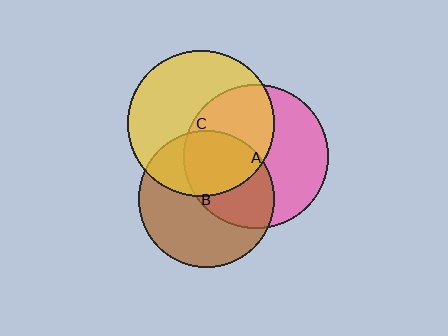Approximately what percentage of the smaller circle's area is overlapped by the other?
Approximately 40%.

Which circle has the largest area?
Circle C (yellow).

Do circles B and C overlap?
Yes.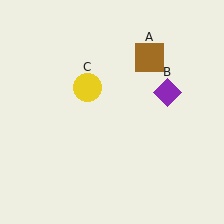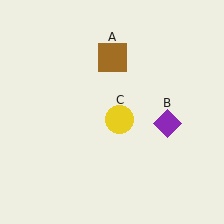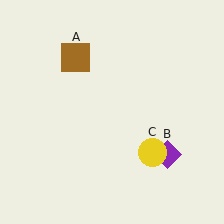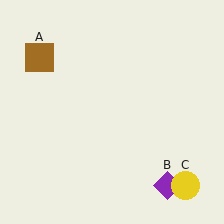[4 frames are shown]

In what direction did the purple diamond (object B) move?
The purple diamond (object B) moved down.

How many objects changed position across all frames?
3 objects changed position: brown square (object A), purple diamond (object B), yellow circle (object C).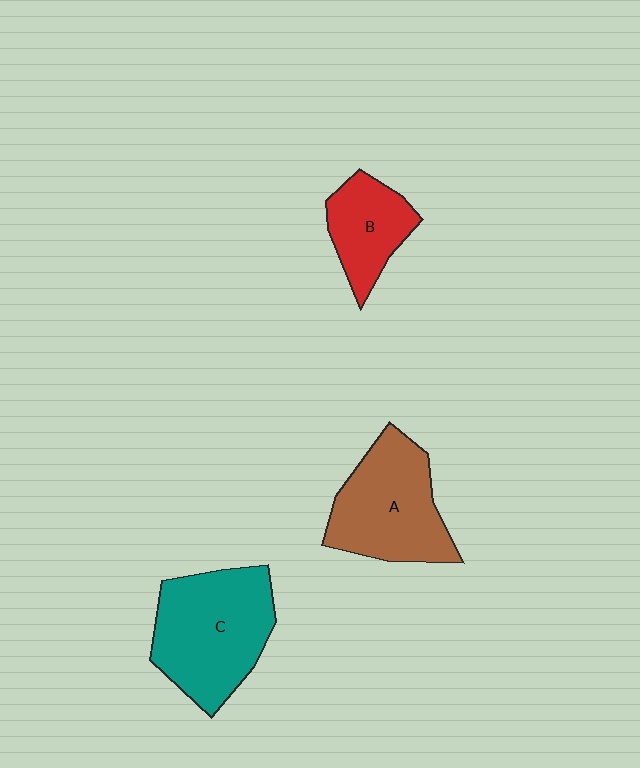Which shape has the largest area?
Shape C (teal).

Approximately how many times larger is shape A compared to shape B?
Approximately 1.6 times.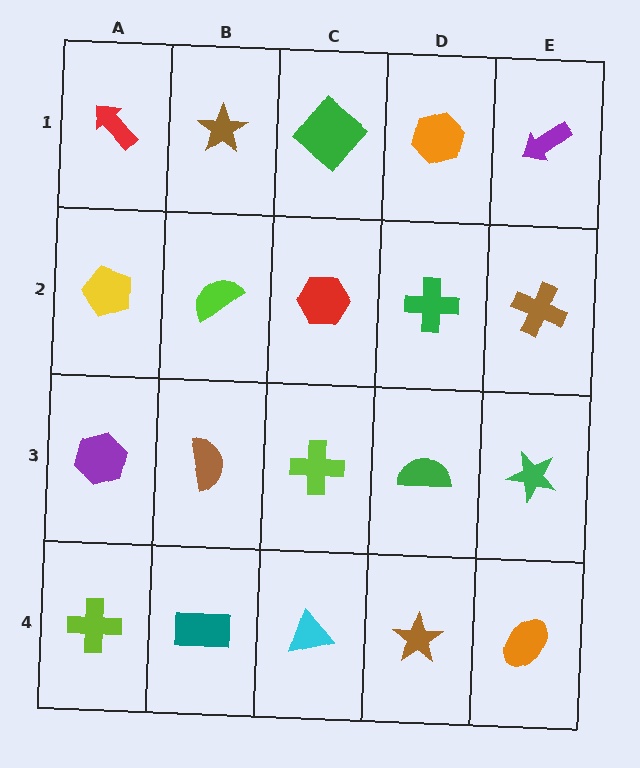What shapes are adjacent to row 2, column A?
A red arrow (row 1, column A), a purple hexagon (row 3, column A), a lime semicircle (row 2, column B).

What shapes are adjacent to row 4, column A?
A purple hexagon (row 3, column A), a teal rectangle (row 4, column B).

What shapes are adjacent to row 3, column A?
A yellow pentagon (row 2, column A), a lime cross (row 4, column A), a brown semicircle (row 3, column B).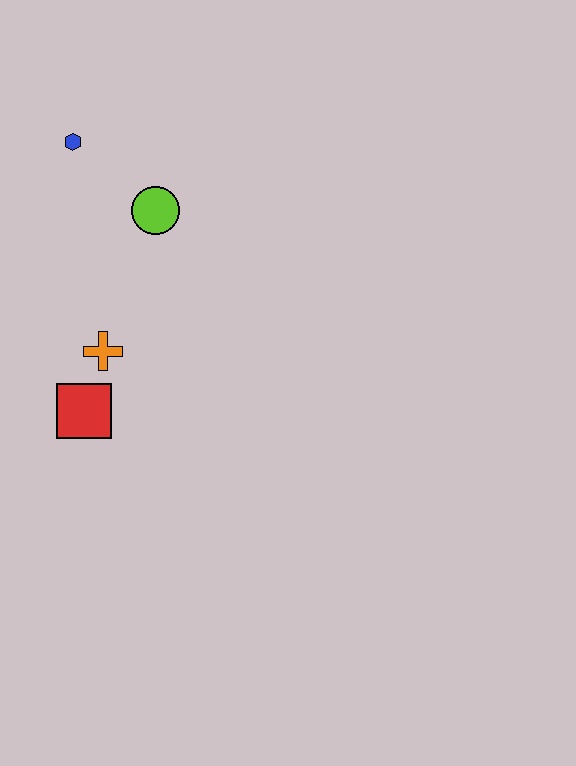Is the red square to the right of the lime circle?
No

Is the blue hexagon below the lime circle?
No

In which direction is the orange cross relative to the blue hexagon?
The orange cross is below the blue hexagon.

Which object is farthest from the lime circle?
The red square is farthest from the lime circle.